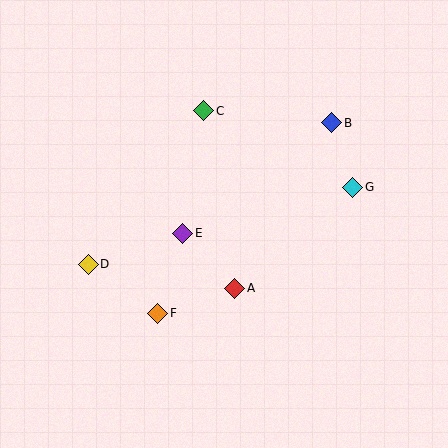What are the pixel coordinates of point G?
Point G is at (353, 187).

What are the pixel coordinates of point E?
Point E is at (183, 233).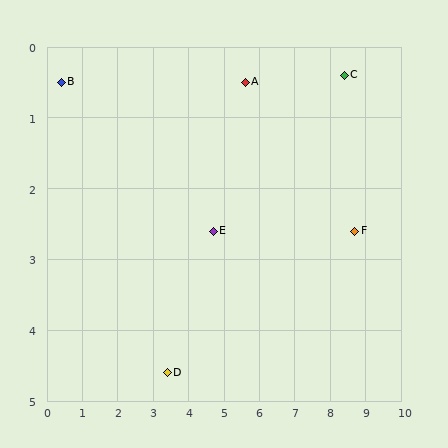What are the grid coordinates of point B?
Point B is at approximately (0.4, 0.5).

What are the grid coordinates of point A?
Point A is at approximately (5.6, 0.5).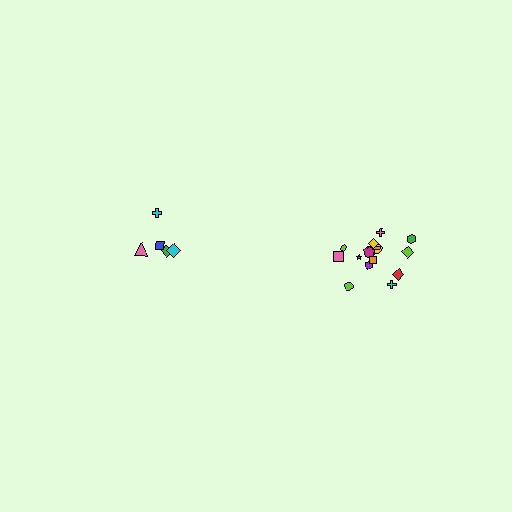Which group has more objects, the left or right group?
The right group.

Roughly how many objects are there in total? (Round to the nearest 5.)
Roughly 20 objects in total.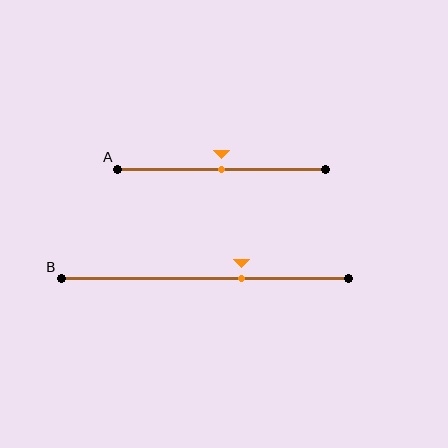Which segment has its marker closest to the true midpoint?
Segment A has its marker closest to the true midpoint.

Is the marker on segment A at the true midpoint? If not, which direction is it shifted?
Yes, the marker on segment A is at the true midpoint.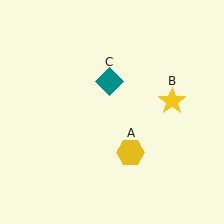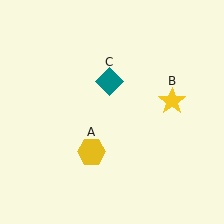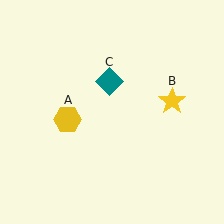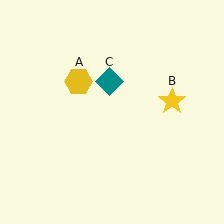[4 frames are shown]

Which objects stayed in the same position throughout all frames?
Yellow star (object B) and teal diamond (object C) remained stationary.